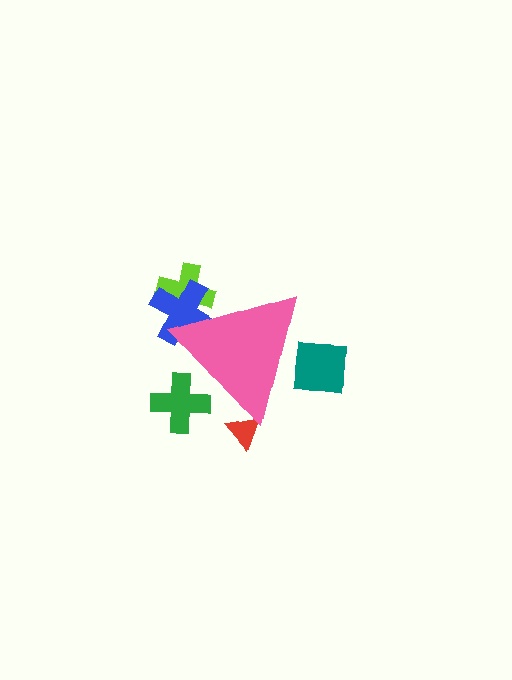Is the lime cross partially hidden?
Yes, the lime cross is partially hidden behind the pink triangle.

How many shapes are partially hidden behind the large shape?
5 shapes are partially hidden.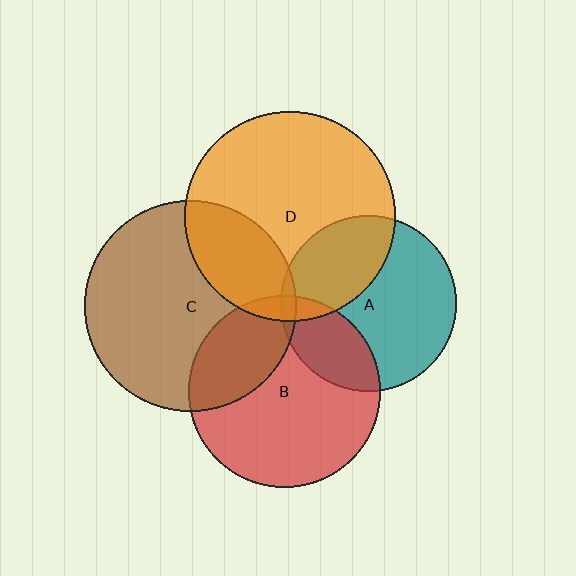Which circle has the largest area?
Circle C (brown).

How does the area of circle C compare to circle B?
Approximately 1.2 times.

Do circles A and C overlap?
Yes.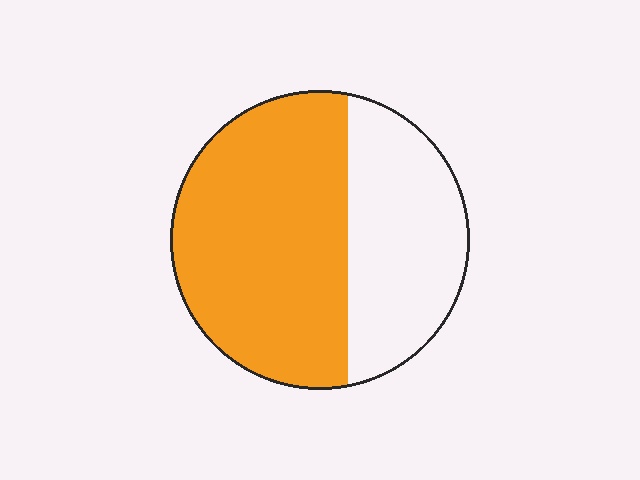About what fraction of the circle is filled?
About five eighths (5/8).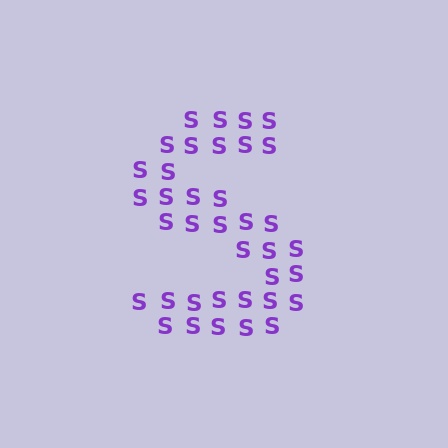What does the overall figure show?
The overall figure shows the letter S.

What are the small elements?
The small elements are letter S's.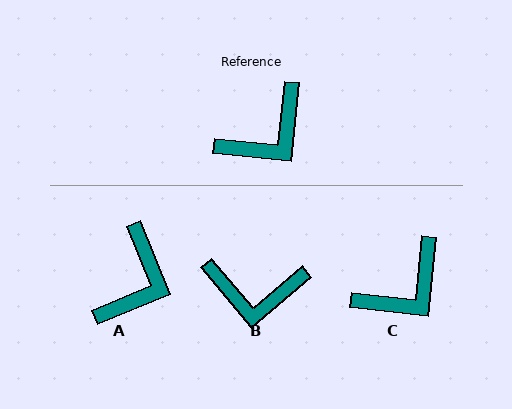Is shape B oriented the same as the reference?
No, it is off by about 44 degrees.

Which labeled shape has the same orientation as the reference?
C.